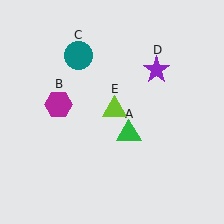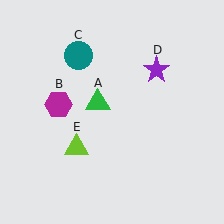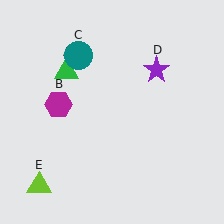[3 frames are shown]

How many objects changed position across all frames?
2 objects changed position: green triangle (object A), lime triangle (object E).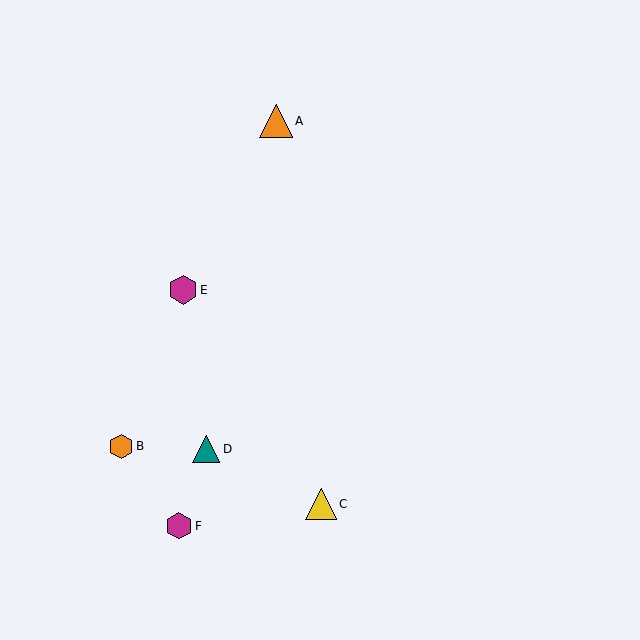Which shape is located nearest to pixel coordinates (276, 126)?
The orange triangle (labeled A) at (276, 121) is nearest to that location.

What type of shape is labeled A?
Shape A is an orange triangle.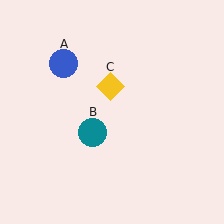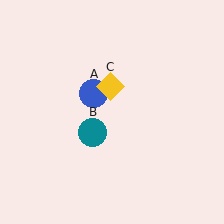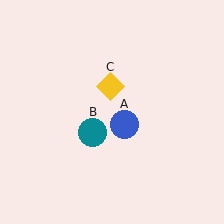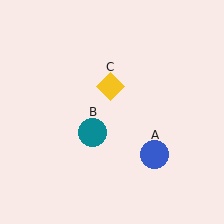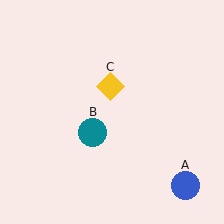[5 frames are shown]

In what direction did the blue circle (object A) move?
The blue circle (object A) moved down and to the right.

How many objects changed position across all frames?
1 object changed position: blue circle (object A).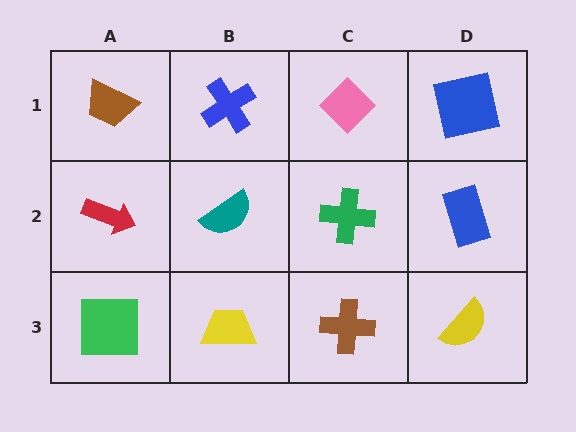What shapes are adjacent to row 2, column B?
A blue cross (row 1, column B), a yellow trapezoid (row 3, column B), a red arrow (row 2, column A), a green cross (row 2, column C).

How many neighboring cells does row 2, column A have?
3.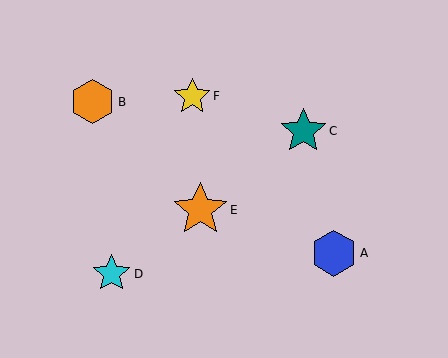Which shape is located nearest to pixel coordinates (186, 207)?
The orange star (labeled E) at (200, 210) is nearest to that location.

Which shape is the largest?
The orange star (labeled E) is the largest.